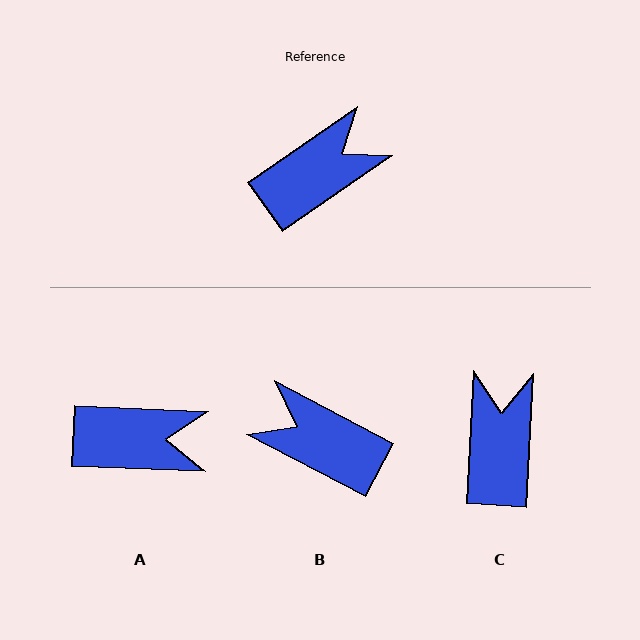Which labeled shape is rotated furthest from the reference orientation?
B, about 118 degrees away.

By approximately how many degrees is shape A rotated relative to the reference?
Approximately 37 degrees clockwise.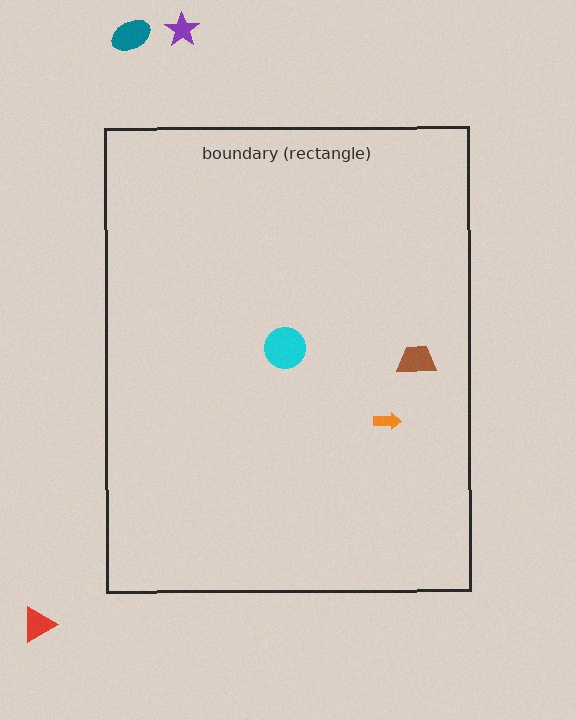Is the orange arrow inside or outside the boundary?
Inside.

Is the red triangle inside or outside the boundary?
Outside.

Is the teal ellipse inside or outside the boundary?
Outside.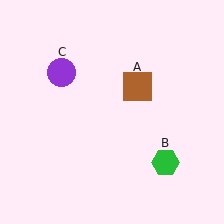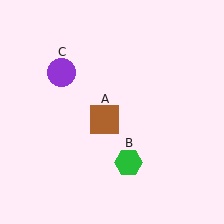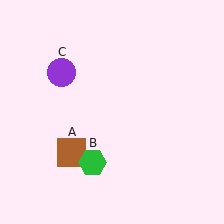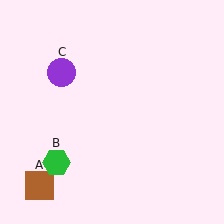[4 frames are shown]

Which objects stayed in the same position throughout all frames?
Purple circle (object C) remained stationary.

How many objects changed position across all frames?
2 objects changed position: brown square (object A), green hexagon (object B).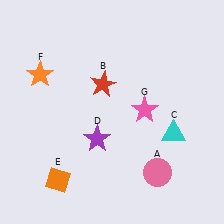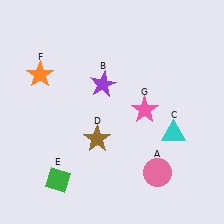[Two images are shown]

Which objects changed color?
B changed from red to purple. D changed from purple to brown. E changed from orange to green.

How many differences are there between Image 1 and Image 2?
There are 3 differences between the two images.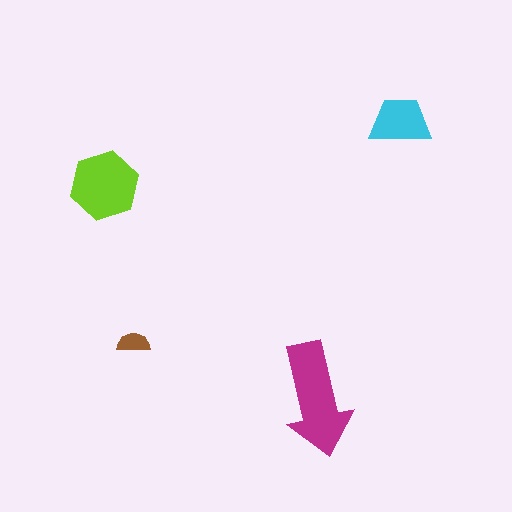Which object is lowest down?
The magenta arrow is bottommost.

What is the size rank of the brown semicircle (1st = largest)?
4th.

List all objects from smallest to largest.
The brown semicircle, the cyan trapezoid, the lime hexagon, the magenta arrow.